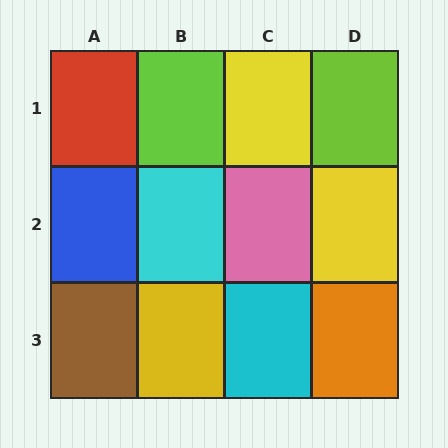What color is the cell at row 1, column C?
Yellow.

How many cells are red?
1 cell is red.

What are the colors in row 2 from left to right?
Blue, cyan, pink, yellow.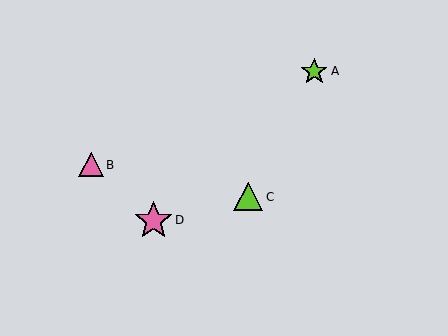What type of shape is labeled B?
Shape B is a pink triangle.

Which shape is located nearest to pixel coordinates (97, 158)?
The pink triangle (labeled B) at (91, 165) is nearest to that location.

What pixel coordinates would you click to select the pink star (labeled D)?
Click at (153, 220) to select the pink star D.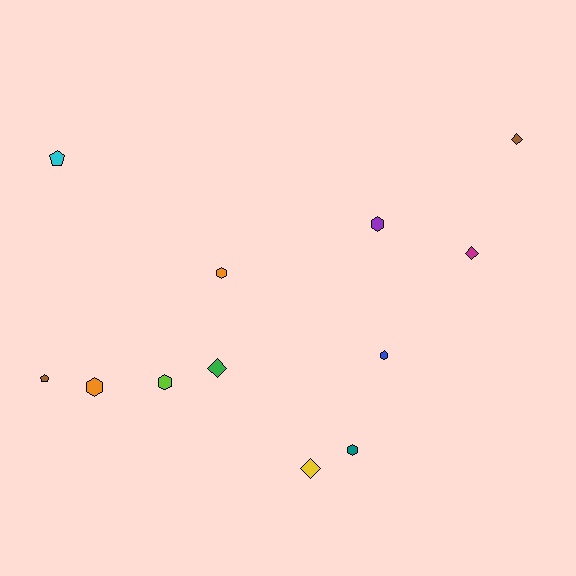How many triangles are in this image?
There are no triangles.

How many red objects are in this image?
There are no red objects.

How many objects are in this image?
There are 12 objects.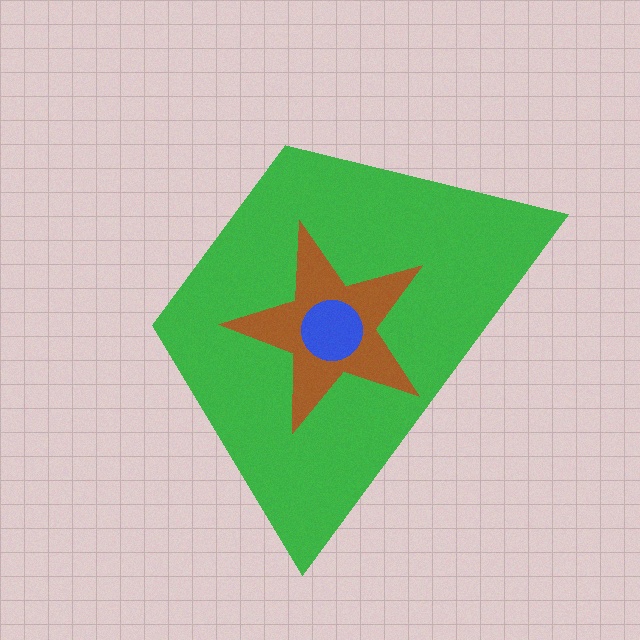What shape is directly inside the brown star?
The blue circle.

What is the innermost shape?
The blue circle.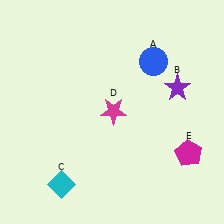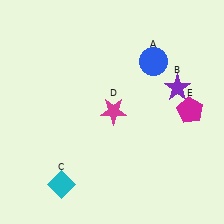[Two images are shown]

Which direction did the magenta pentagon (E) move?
The magenta pentagon (E) moved up.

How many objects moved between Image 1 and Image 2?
1 object moved between the two images.